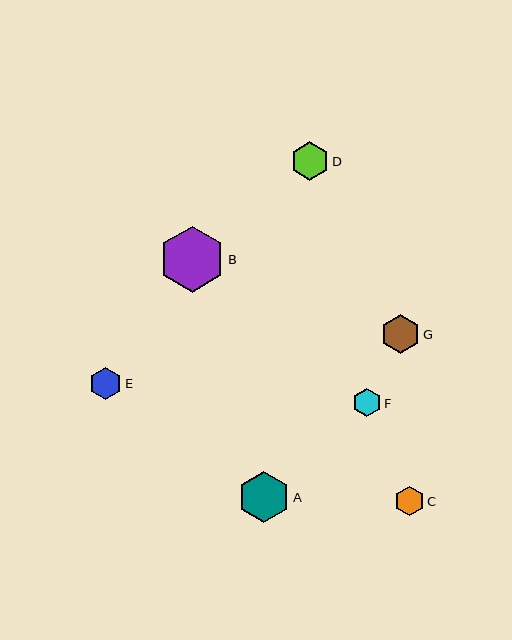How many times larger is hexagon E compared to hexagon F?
Hexagon E is approximately 1.1 times the size of hexagon F.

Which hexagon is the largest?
Hexagon B is the largest with a size of approximately 66 pixels.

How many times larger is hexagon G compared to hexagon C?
Hexagon G is approximately 1.3 times the size of hexagon C.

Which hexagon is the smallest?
Hexagon F is the smallest with a size of approximately 28 pixels.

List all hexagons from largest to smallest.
From largest to smallest: B, A, G, D, E, C, F.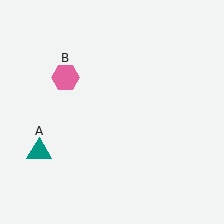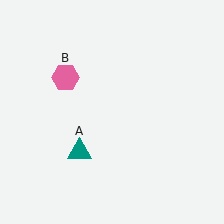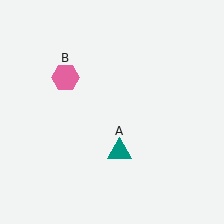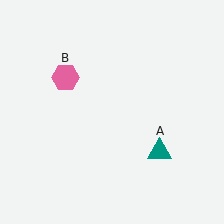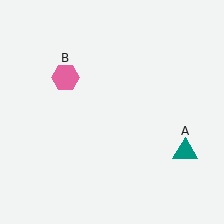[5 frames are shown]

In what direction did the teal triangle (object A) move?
The teal triangle (object A) moved right.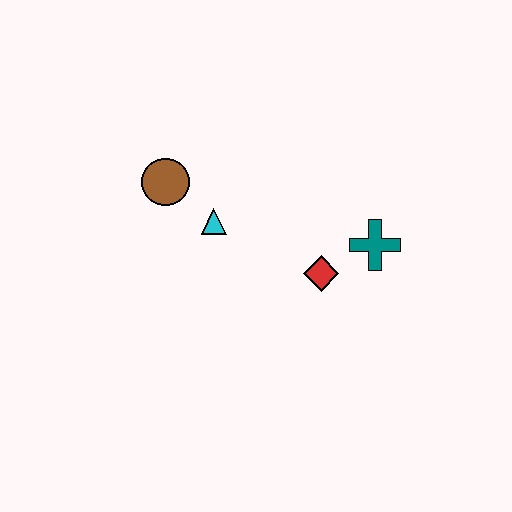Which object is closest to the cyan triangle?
The brown circle is closest to the cyan triangle.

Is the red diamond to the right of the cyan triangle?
Yes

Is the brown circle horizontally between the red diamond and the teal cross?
No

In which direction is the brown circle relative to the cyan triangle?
The brown circle is to the left of the cyan triangle.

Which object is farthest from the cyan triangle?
The teal cross is farthest from the cyan triangle.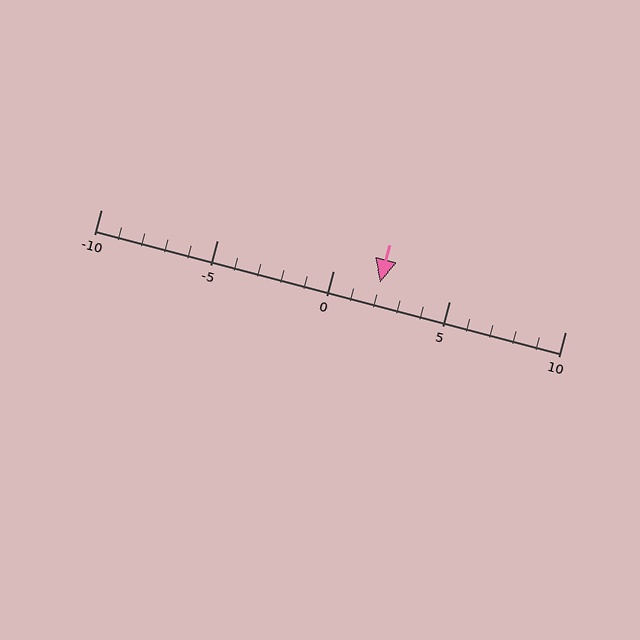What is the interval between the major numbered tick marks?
The major tick marks are spaced 5 units apart.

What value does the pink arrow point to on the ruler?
The pink arrow points to approximately 2.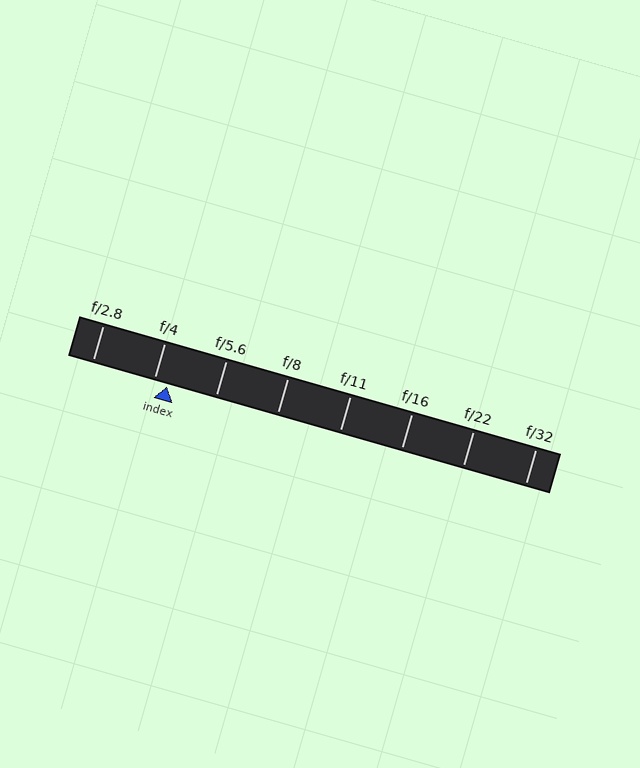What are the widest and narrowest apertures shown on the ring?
The widest aperture shown is f/2.8 and the narrowest is f/32.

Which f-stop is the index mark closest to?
The index mark is closest to f/4.